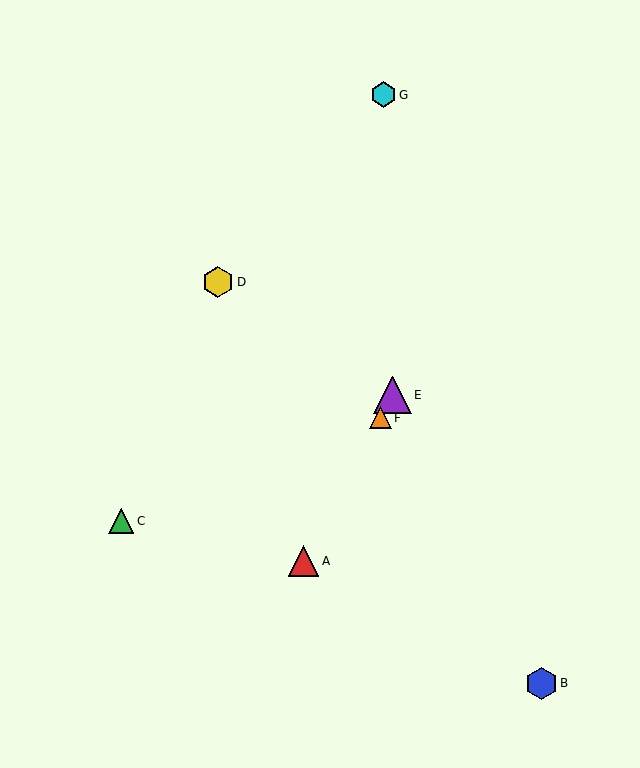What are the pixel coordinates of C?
Object C is at (121, 521).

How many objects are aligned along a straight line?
3 objects (A, E, F) are aligned along a straight line.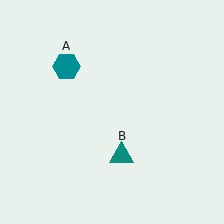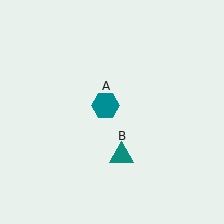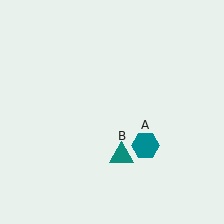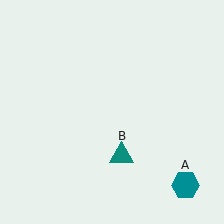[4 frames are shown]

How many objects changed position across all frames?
1 object changed position: teal hexagon (object A).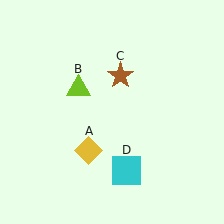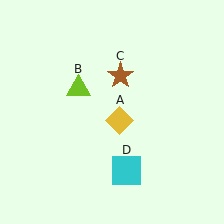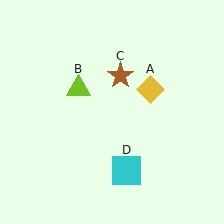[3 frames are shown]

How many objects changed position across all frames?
1 object changed position: yellow diamond (object A).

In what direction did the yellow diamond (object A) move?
The yellow diamond (object A) moved up and to the right.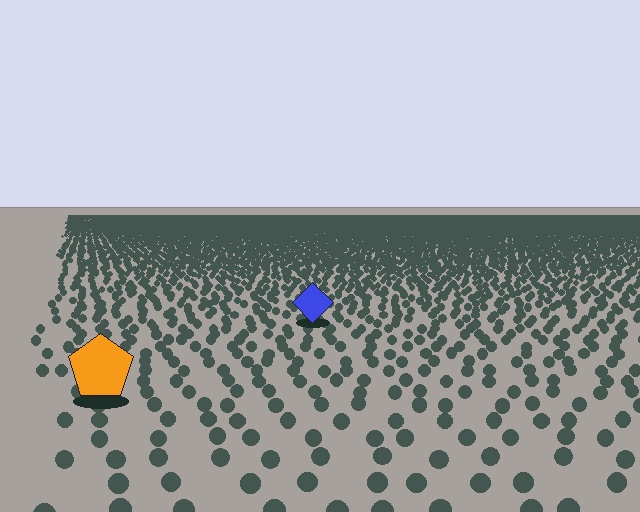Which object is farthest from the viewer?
The blue diamond is farthest from the viewer. It appears smaller and the ground texture around it is denser.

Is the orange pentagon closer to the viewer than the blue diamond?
Yes. The orange pentagon is closer — you can tell from the texture gradient: the ground texture is coarser near it.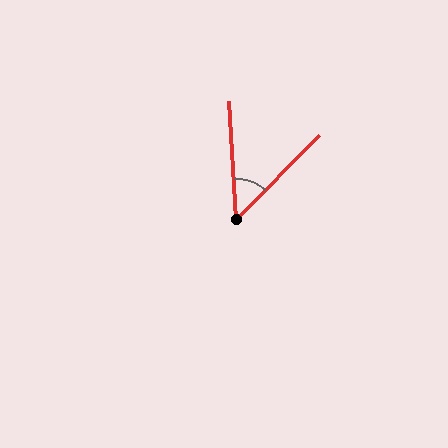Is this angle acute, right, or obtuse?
It is acute.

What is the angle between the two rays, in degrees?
Approximately 48 degrees.